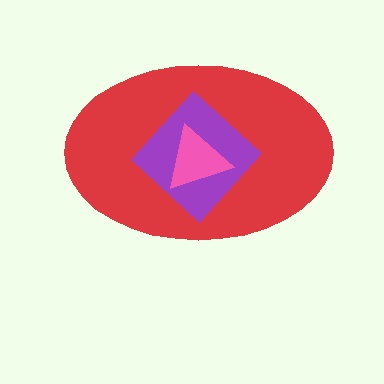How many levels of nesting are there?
3.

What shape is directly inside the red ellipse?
The purple diamond.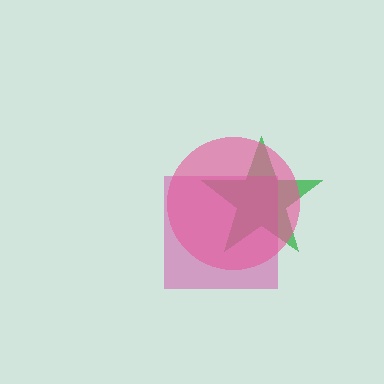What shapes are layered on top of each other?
The layered shapes are: a green star, a magenta square, a pink circle.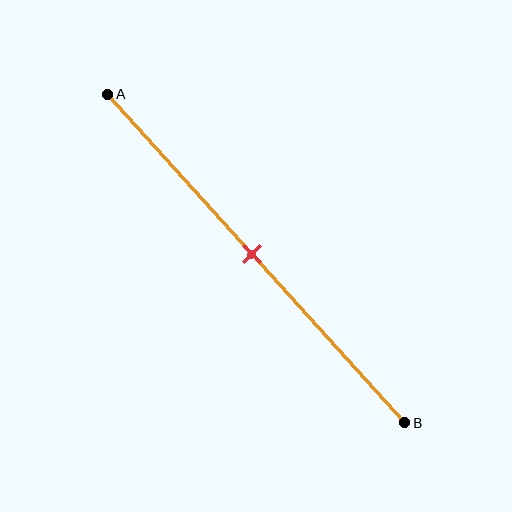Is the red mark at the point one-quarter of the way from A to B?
No, the mark is at about 50% from A, not at the 25% one-quarter point.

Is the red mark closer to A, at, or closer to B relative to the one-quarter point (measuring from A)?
The red mark is closer to point B than the one-quarter point of segment AB.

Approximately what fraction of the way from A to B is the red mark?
The red mark is approximately 50% of the way from A to B.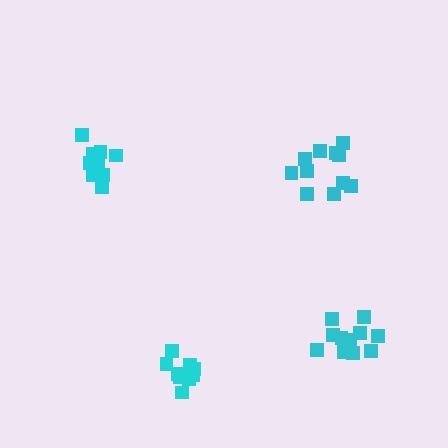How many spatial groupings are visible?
There are 4 spatial groupings.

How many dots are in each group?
Group 1: 12 dots, Group 2: 11 dots, Group 3: 9 dots, Group 4: 9 dots (41 total).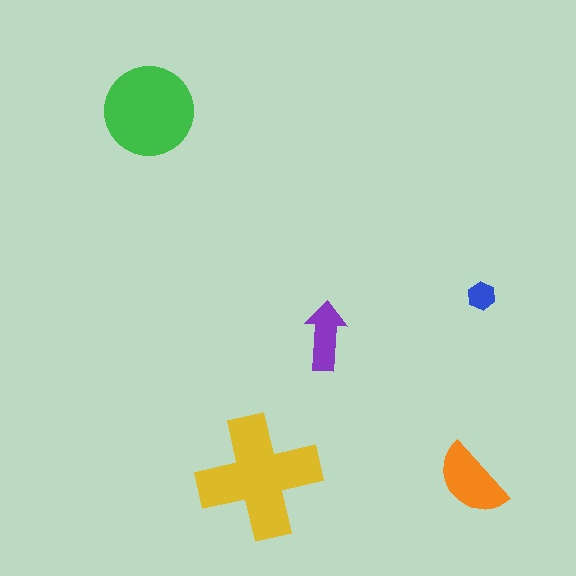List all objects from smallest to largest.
The blue hexagon, the purple arrow, the orange semicircle, the green circle, the yellow cross.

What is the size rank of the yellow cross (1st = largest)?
1st.